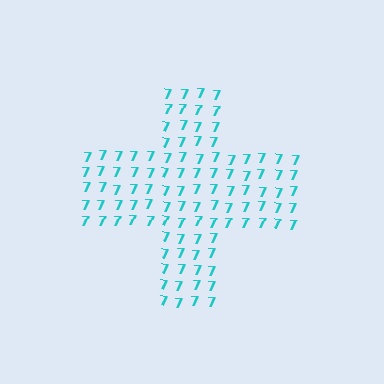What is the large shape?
The large shape is a cross.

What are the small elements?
The small elements are digit 7's.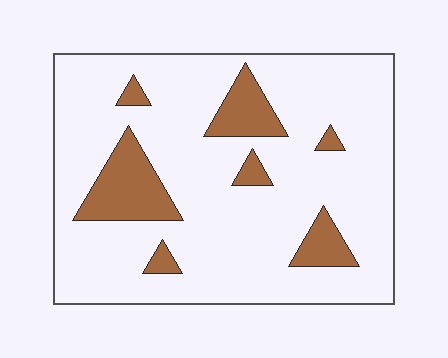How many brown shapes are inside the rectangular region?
7.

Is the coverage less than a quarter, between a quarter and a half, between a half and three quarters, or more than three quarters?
Less than a quarter.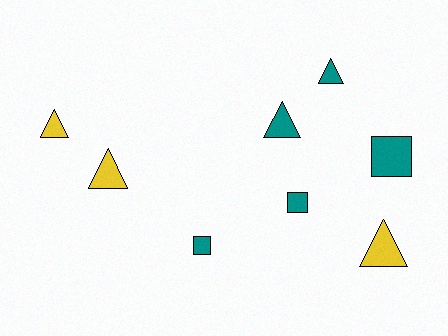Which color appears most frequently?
Teal, with 5 objects.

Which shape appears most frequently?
Triangle, with 5 objects.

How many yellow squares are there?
There are no yellow squares.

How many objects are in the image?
There are 8 objects.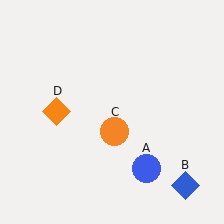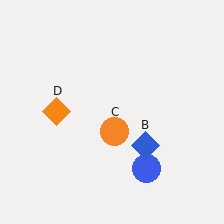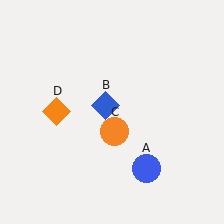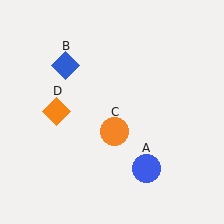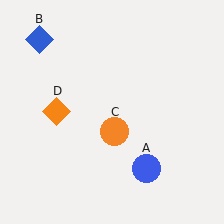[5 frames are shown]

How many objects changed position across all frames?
1 object changed position: blue diamond (object B).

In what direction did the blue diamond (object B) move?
The blue diamond (object B) moved up and to the left.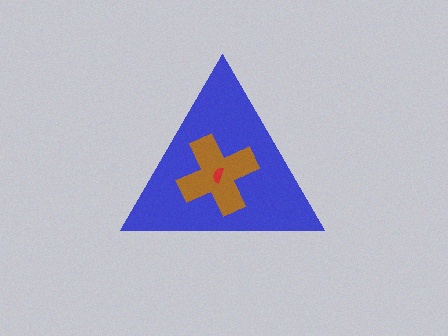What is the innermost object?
The red semicircle.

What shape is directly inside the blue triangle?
The brown cross.